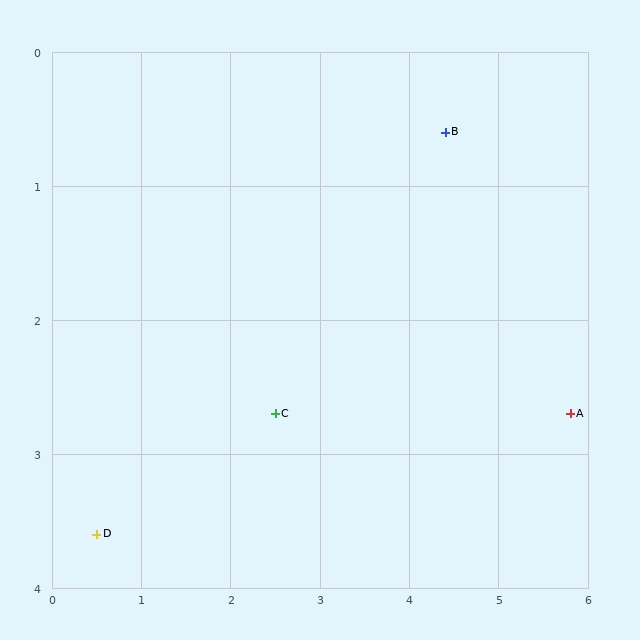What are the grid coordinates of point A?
Point A is at approximately (5.8, 2.7).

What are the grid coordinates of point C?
Point C is at approximately (2.5, 2.7).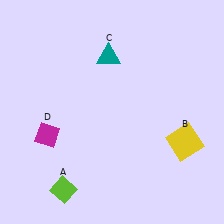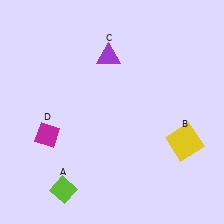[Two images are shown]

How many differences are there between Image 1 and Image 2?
There is 1 difference between the two images.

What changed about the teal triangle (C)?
In Image 1, C is teal. In Image 2, it changed to purple.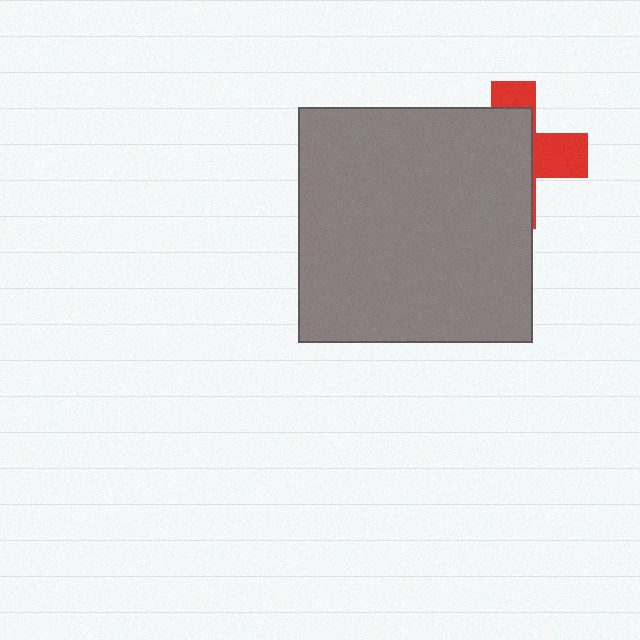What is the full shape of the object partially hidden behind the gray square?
The partially hidden object is a red cross.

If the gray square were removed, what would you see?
You would see the complete red cross.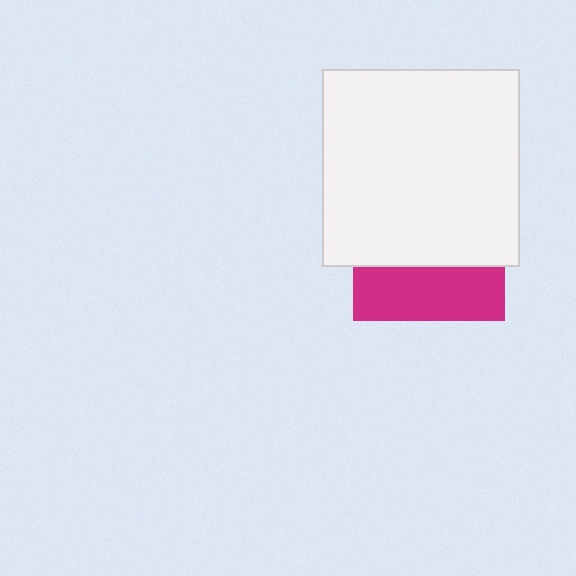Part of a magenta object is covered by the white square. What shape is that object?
It is a square.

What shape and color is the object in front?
The object in front is a white square.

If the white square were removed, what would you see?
You would see the complete magenta square.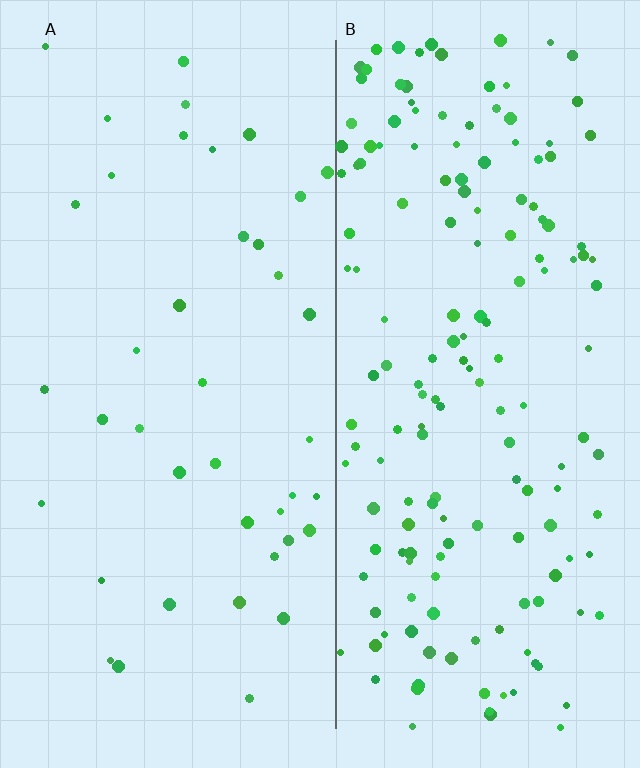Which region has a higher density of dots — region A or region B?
B (the right).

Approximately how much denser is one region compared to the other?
Approximately 4.2× — region B over region A.